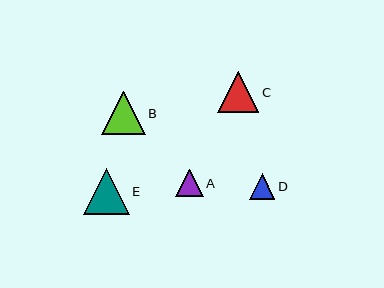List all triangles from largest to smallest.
From largest to smallest: E, B, C, A, D.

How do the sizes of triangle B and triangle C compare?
Triangle B and triangle C are approximately the same size.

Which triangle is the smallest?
Triangle D is the smallest with a size of approximately 25 pixels.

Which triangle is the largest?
Triangle E is the largest with a size of approximately 46 pixels.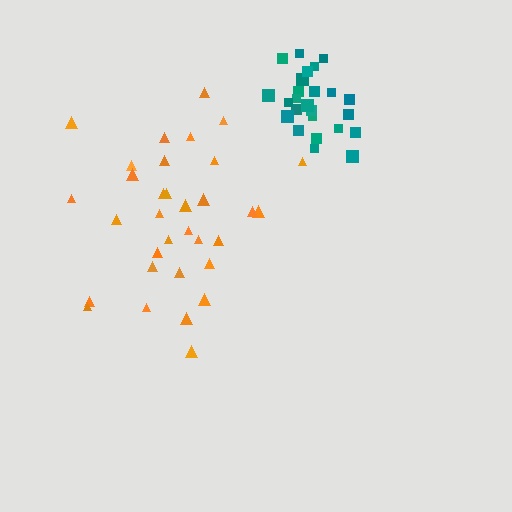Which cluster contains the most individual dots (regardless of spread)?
Orange (33).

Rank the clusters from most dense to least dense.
teal, orange.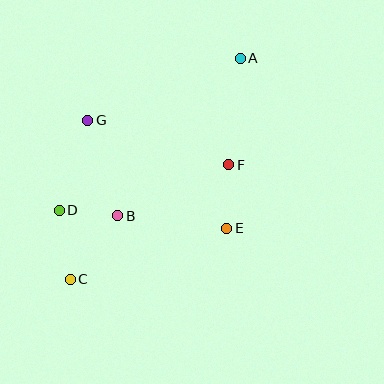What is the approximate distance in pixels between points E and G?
The distance between E and G is approximately 176 pixels.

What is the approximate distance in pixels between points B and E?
The distance between B and E is approximately 109 pixels.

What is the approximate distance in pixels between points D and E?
The distance between D and E is approximately 168 pixels.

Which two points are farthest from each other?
Points A and C are farthest from each other.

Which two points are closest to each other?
Points B and D are closest to each other.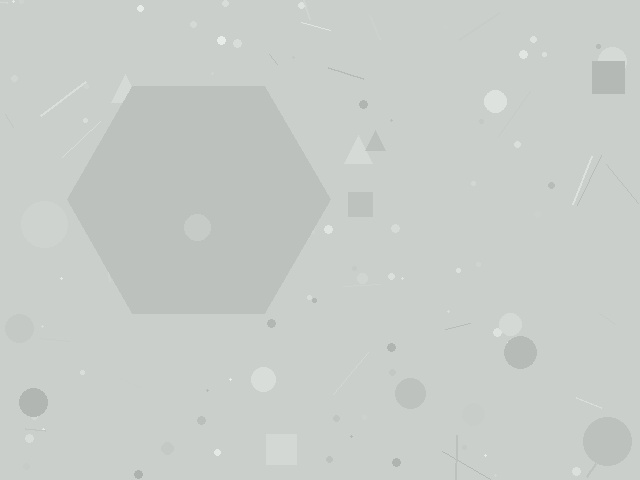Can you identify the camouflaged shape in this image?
The camouflaged shape is a hexagon.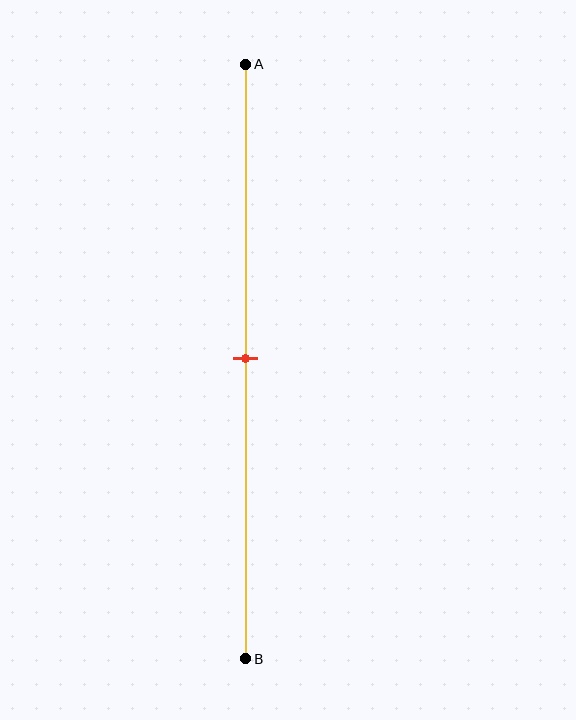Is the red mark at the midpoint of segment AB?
Yes, the mark is approximately at the midpoint.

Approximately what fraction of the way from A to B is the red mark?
The red mark is approximately 50% of the way from A to B.